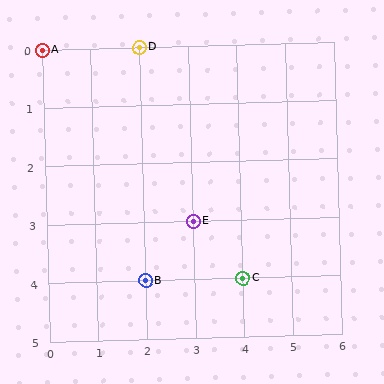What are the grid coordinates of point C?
Point C is at grid coordinates (4, 4).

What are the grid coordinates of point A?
Point A is at grid coordinates (0, 0).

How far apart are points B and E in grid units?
Points B and E are 1 column and 1 row apart (about 1.4 grid units diagonally).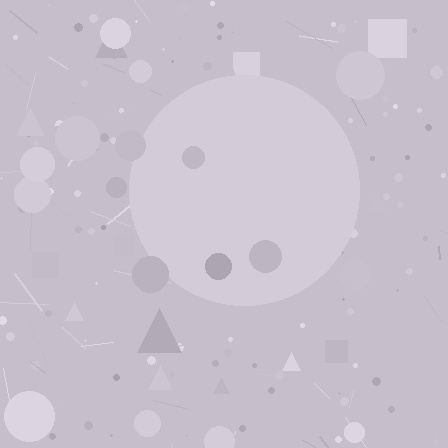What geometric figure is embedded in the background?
A circle is embedded in the background.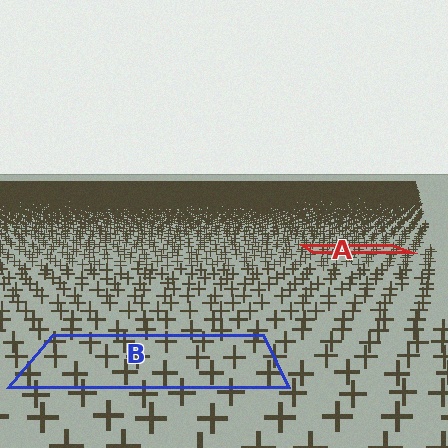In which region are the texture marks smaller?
The texture marks are smaller in region A, because it is farther away.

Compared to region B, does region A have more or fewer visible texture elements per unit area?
Region A has more texture elements per unit area — they are packed more densely because it is farther away.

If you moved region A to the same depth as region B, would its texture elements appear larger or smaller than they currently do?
They would appear larger. At a closer depth, the same texture elements are projected at a bigger on-screen size.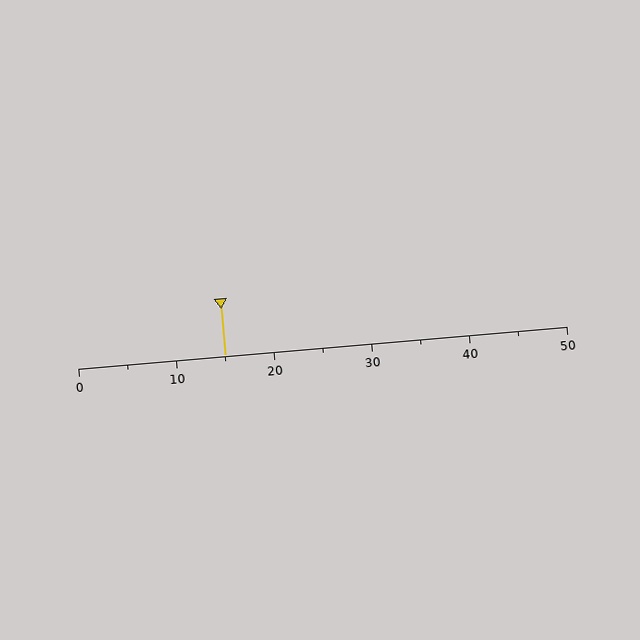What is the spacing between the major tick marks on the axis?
The major ticks are spaced 10 apart.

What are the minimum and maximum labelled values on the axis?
The axis runs from 0 to 50.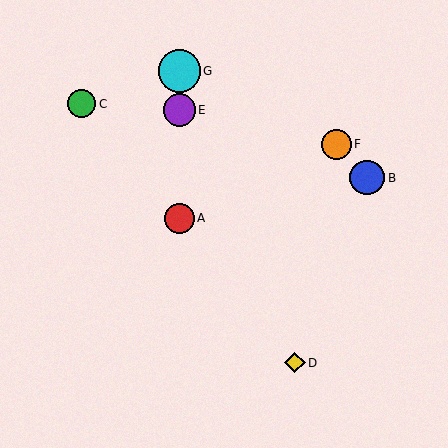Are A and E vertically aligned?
Yes, both are at x≈179.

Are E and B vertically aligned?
No, E is at x≈179 and B is at x≈367.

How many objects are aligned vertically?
3 objects (A, E, G) are aligned vertically.